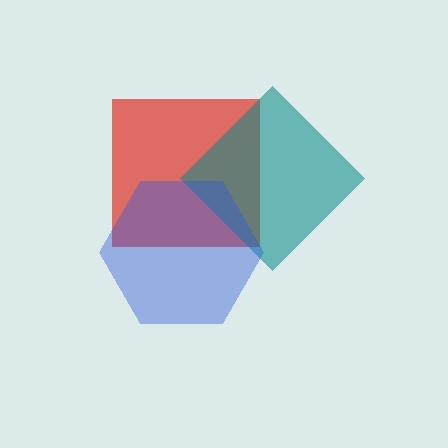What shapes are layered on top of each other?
The layered shapes are: a red square, a teal diamond, a blue hexagon.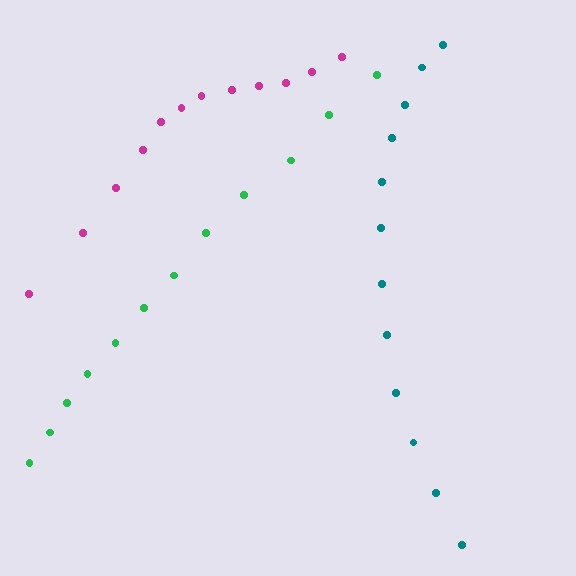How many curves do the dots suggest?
There are 3 distinct paths.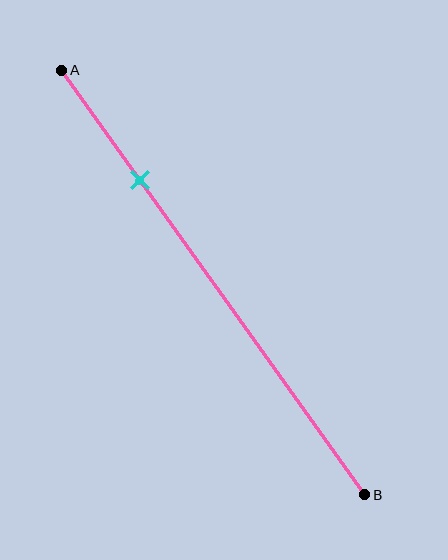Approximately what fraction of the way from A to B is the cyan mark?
The cyan mark is approximately 25% of the way from A to B.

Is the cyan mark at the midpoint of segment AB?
No, the mark is at about 25% from A, not at the 50% midpoint.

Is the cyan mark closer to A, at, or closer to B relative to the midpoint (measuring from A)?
The cyan mark is closer to point A than the midpoint of segment AB.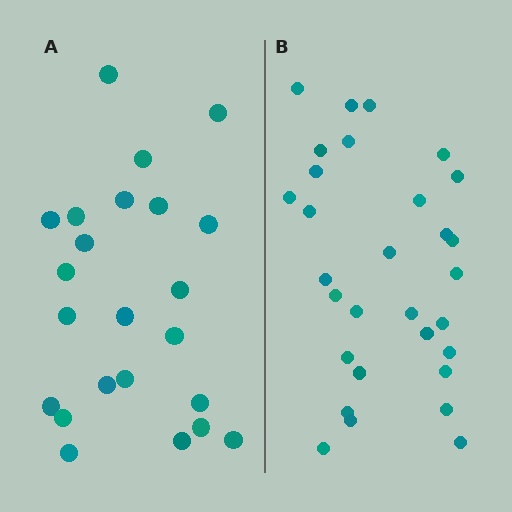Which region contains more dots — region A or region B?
Region B (the right region) has more dots.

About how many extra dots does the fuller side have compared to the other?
Region B has roughly 8 or so more dots than region A.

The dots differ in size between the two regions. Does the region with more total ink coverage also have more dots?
No. Region A has more total ink coverage because its dots are larger, but region B actually contains more individual dots. Total area can be misleading — the number of items is what matters here.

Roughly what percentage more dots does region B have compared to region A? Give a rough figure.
About 30% more.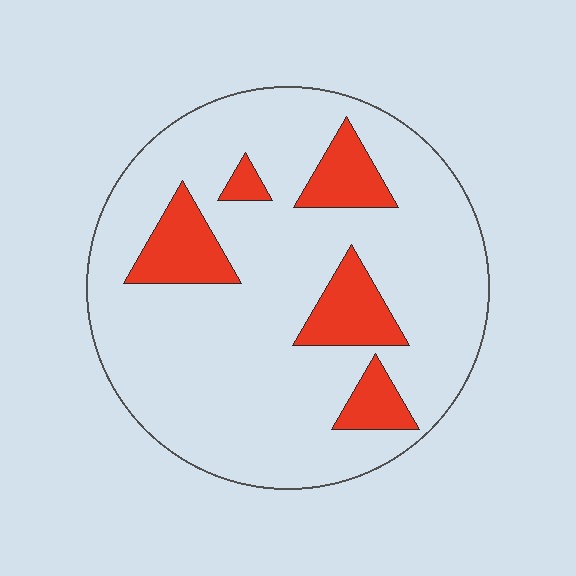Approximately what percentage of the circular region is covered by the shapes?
Approximately 15%.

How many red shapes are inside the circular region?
5.